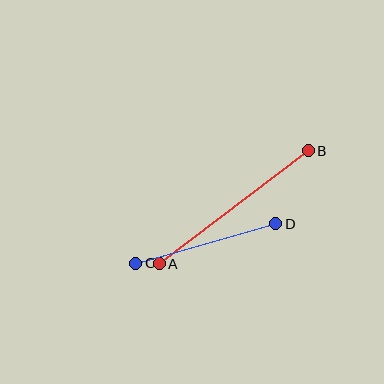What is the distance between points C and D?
The distance is approximately 145 pixels.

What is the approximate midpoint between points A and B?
The midpoint is at approximately (234, 207) pixels.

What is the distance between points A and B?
The distance is approximately 187 pixels.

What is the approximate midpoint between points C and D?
The midpoint is at approximately (206, 243) pixels.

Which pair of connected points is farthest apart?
Points A and B are farthest apart.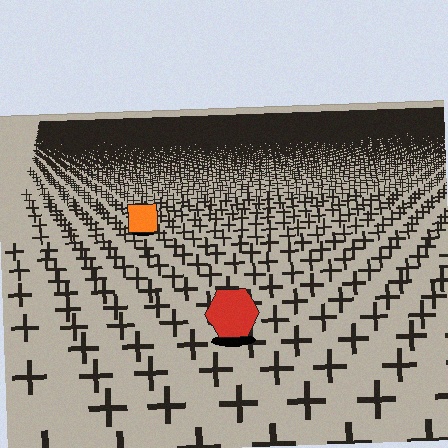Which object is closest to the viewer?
The red hexagon is closest. The texture marks near it are larger and more spread out.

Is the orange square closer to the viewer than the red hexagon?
No. The red hexagon is closer — you can tell from the texture gradient: the ground texture is coarser near it.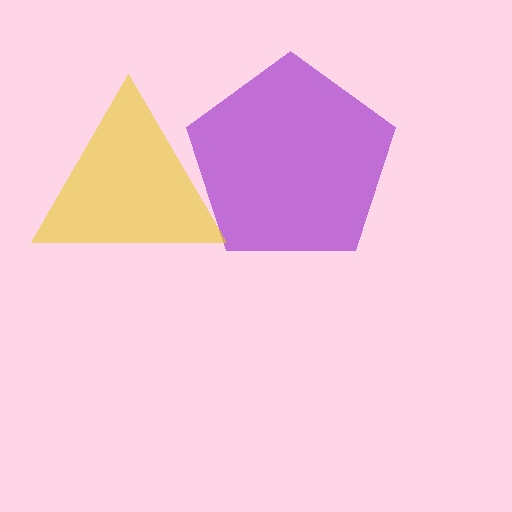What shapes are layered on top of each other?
The layered shapes are: a purple pentagon, a yellow triangle.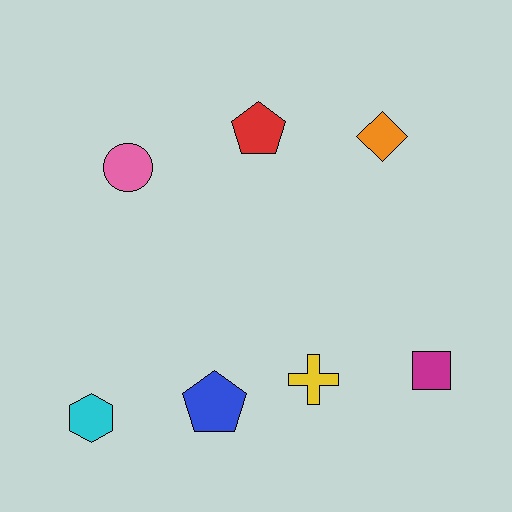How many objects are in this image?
There are 7 objects.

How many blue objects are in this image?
There is 1 blue object.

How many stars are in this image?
There are no stars.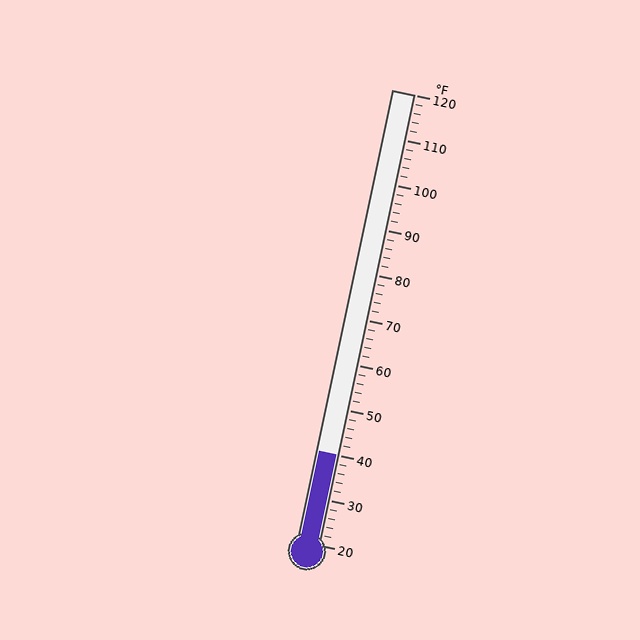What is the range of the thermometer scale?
The thermometer scale ranges from 20°F to 120°F.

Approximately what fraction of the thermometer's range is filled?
The thermometer is filled to approximately 20% of its range.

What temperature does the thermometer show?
The thermometer shows approximately 40°F.